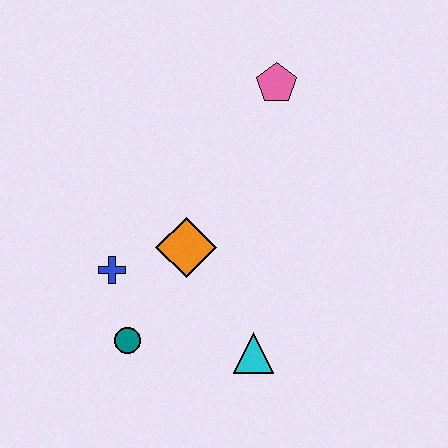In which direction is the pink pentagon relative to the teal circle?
The pink pentagon is above the teal circle.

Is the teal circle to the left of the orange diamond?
Yes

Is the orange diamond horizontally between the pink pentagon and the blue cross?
Yes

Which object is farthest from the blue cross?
The pink pentagon is farthest from the blue cross.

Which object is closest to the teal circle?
The blue cross is closest to the teal circle.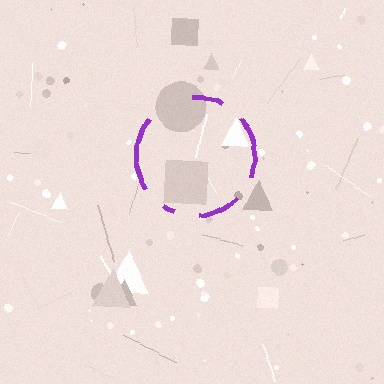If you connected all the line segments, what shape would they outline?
They would outline a circle.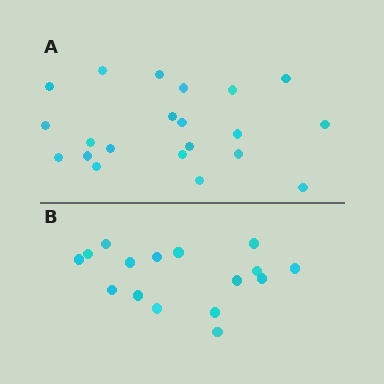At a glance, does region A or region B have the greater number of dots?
Region A (the top region) has more dots.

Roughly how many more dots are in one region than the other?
Region A has about 5 more dots than region B.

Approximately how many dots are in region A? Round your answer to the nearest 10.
About 20 dots. (The exact count is 21, which rounds to 20.)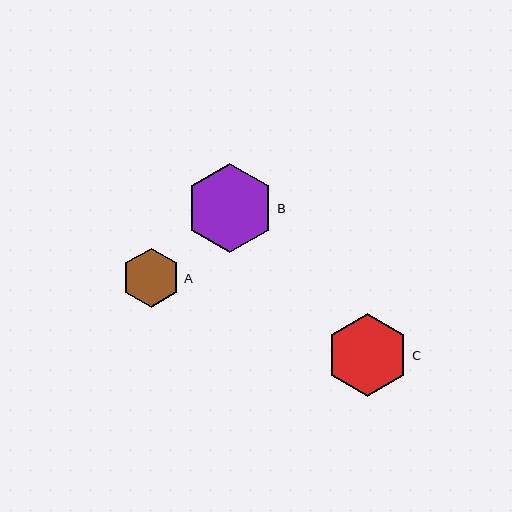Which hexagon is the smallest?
Hexagon A is the smallest with a size of approximately 59 pixels.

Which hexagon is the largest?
Hexagon B is the largest with a size of approximately 88 pixels.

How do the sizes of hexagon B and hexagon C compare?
Hexagon B and hexagon C are approximately the same size.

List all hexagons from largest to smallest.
From largest to smallest: B, C, A.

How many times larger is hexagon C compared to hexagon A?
Hexagon C is approximately 1.4 times the size of hexagon A.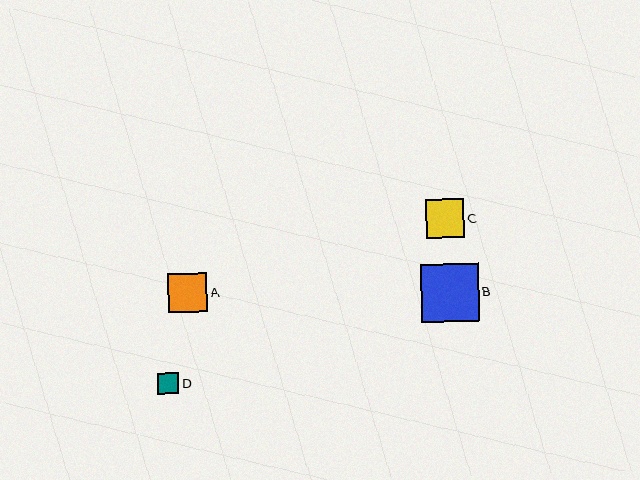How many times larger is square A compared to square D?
Square A is approximately 1.8 times the size of square D.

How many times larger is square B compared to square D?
Square B is approximately 2.7 times the size of square D.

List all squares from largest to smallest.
From largest to smallest: B, A, C, D.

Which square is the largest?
Square B is the largest with a size of approximately 58 pixels.